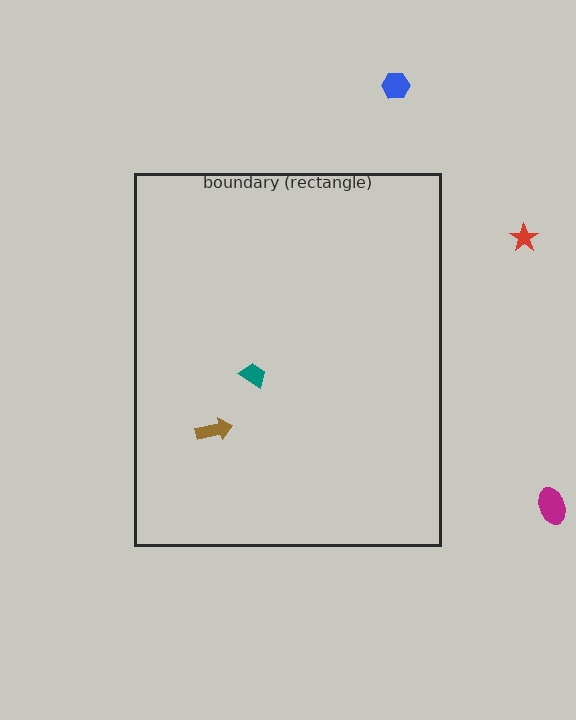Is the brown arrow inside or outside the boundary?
Inside.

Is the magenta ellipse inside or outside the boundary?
Outside.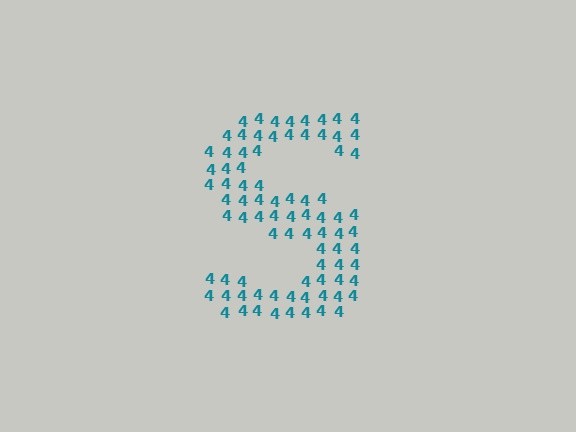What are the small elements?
The small elements are digit 4's.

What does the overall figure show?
The overall figure shows the letter S.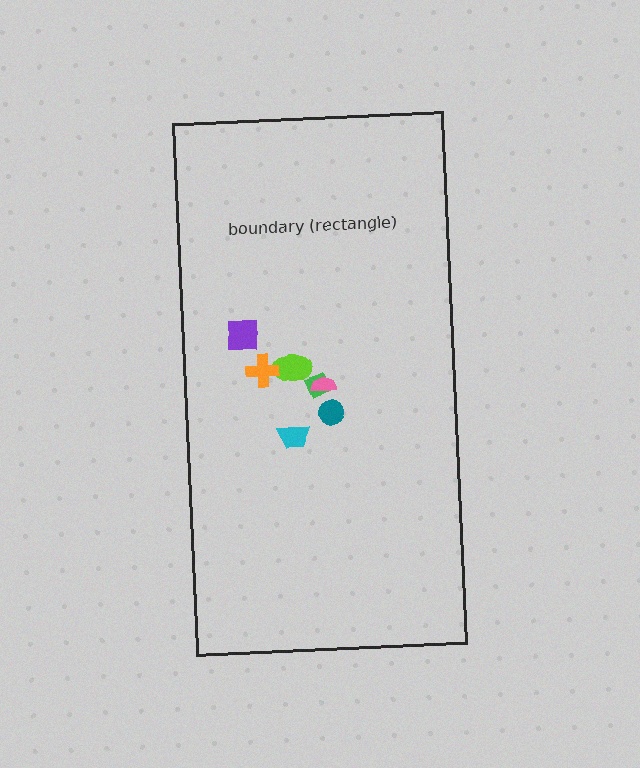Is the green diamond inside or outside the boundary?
Inside.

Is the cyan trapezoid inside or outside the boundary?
Inside.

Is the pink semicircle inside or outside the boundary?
Inside.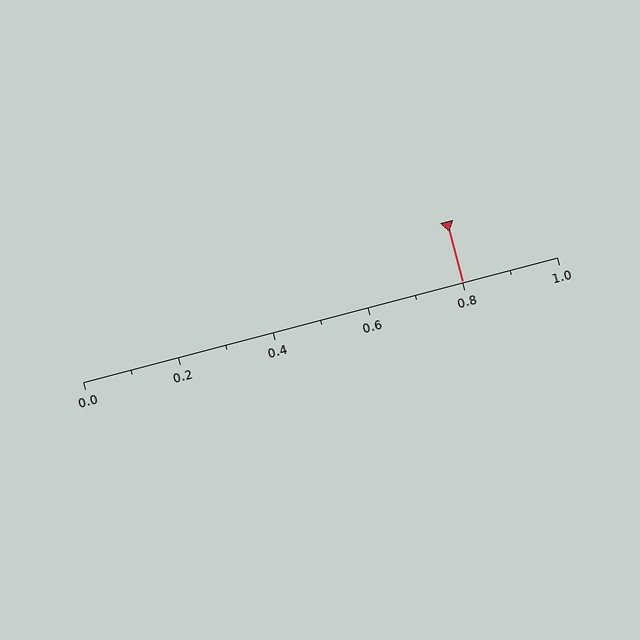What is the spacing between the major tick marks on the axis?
The major ticks are spaced 0.2 apart.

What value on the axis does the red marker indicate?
The marker indicates approximately 0.8.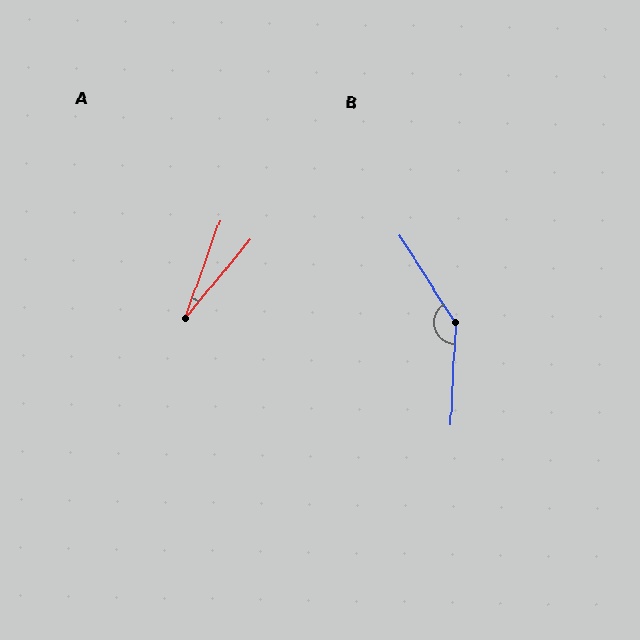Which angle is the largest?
B, at approximately 144 degrees.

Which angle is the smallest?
A, at approximately 20 degrees.